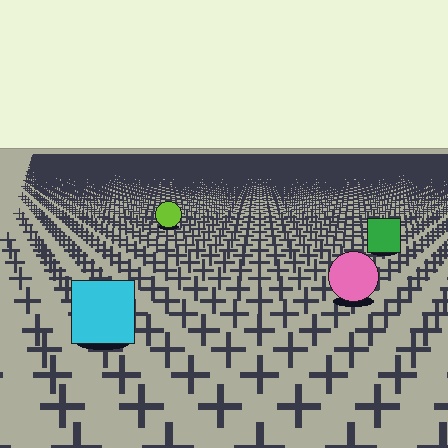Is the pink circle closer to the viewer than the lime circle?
Yes. The pink circle is closer — you can tell from the texture gradient: the ground texture is coarser near it.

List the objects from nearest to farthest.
From nearest to farthest: the cyan square, the pink circle, the green square, the lime circle.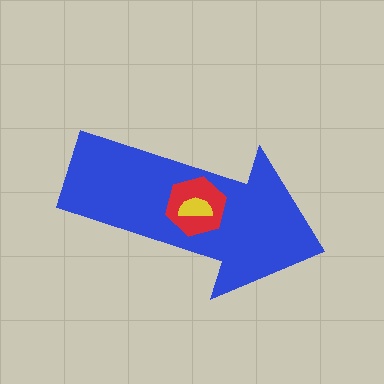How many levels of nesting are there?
3.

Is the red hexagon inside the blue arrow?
Yes.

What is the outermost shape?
The blue arrow.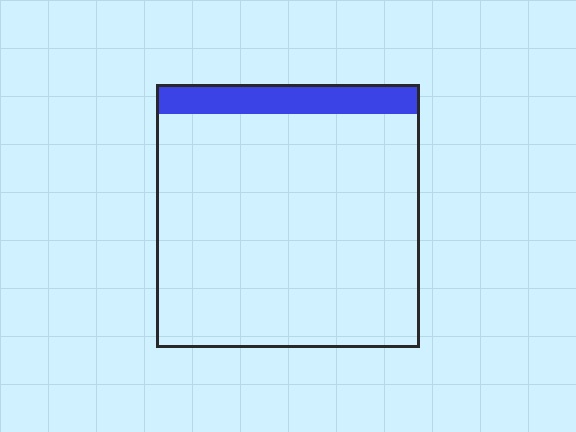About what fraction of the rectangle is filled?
About one eighth (1/8).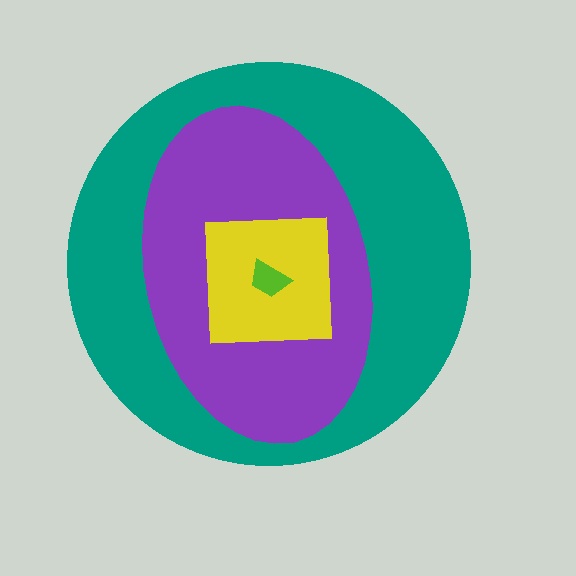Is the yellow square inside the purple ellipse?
Yes.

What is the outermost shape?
The teal circle.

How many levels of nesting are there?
4.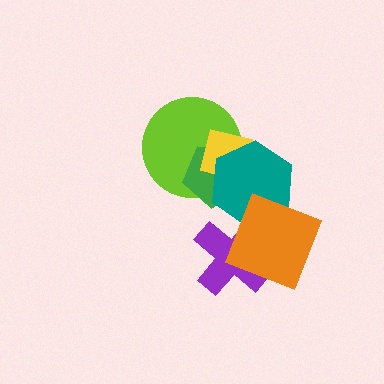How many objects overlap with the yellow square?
3 objects overlap with the yellow square.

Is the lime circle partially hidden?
Yes, it is partially covered by another shape.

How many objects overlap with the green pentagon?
3 objects overlap with the green pentagon.